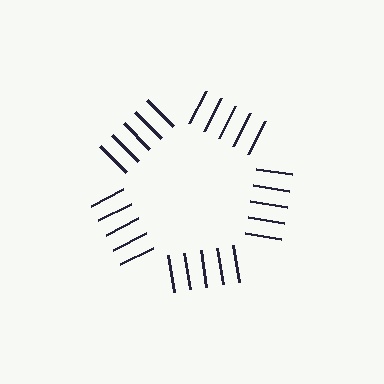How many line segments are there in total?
25 — 5 along each of the 5 edges.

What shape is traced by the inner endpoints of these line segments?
An illusory pentagon — the line segments terminate on its edges but no continuous stroke is drawn.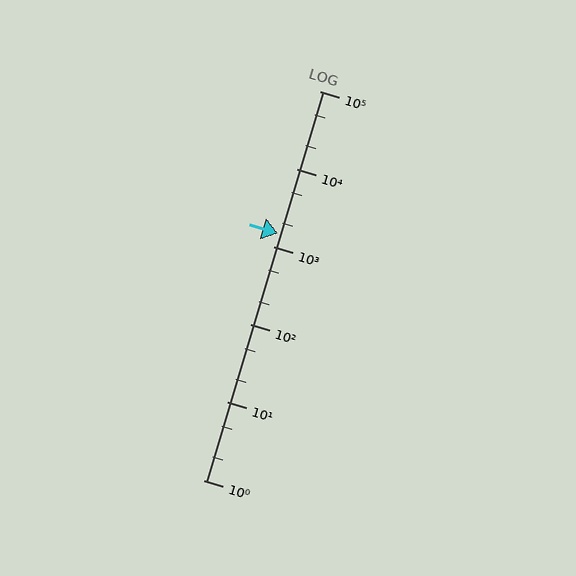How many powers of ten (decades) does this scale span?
The scale spans 5 decades, from 1 to 100000.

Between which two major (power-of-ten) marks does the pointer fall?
The pointer is between 1000 and 10000.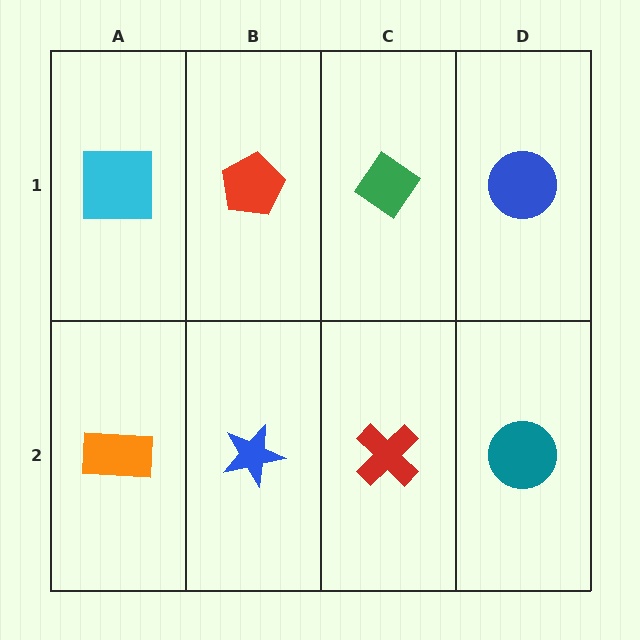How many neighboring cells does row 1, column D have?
2.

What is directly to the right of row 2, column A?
A blue star.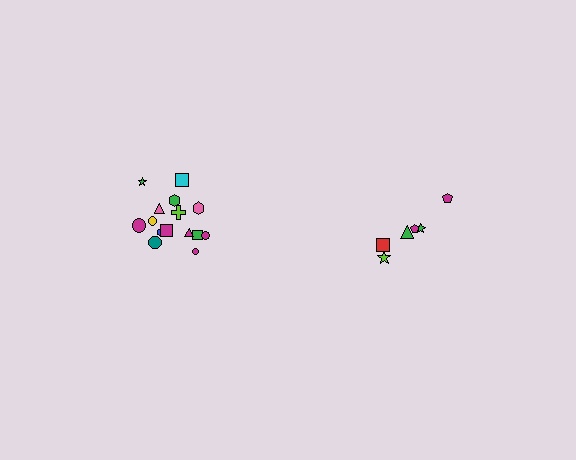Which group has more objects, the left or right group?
The left group.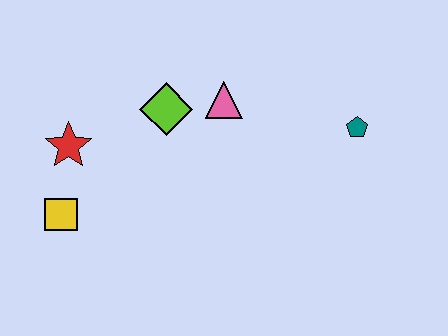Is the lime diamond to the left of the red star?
No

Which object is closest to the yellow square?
The red star is closest to the yellow square.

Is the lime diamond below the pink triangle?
Yes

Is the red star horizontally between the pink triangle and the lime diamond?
No